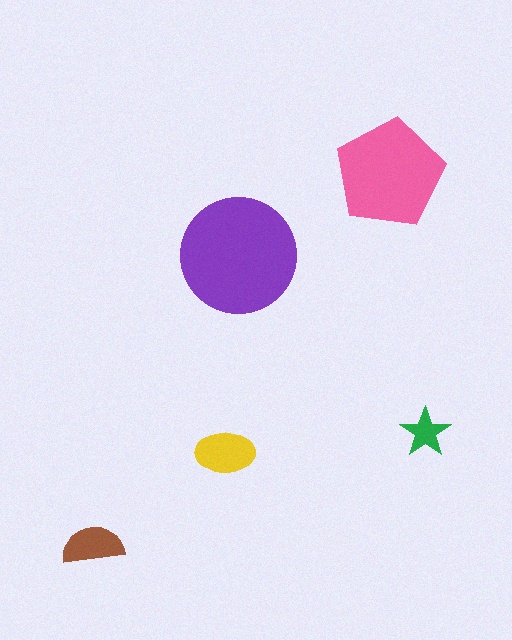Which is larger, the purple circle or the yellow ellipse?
The purple circle.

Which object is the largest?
The purple circle.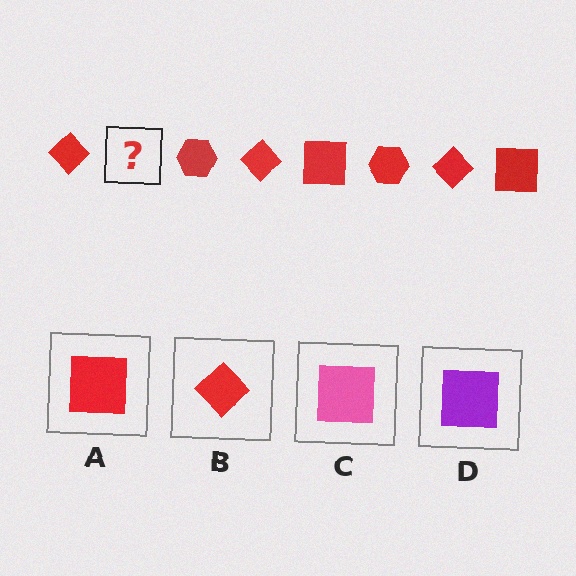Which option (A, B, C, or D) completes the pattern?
A.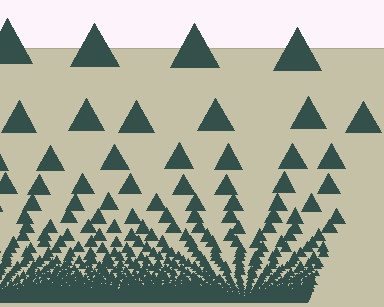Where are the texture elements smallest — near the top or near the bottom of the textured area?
Near the bottom.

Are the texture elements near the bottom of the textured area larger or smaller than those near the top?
Smaller. The gradient is inverted — elements near the bottom are smaller and denser.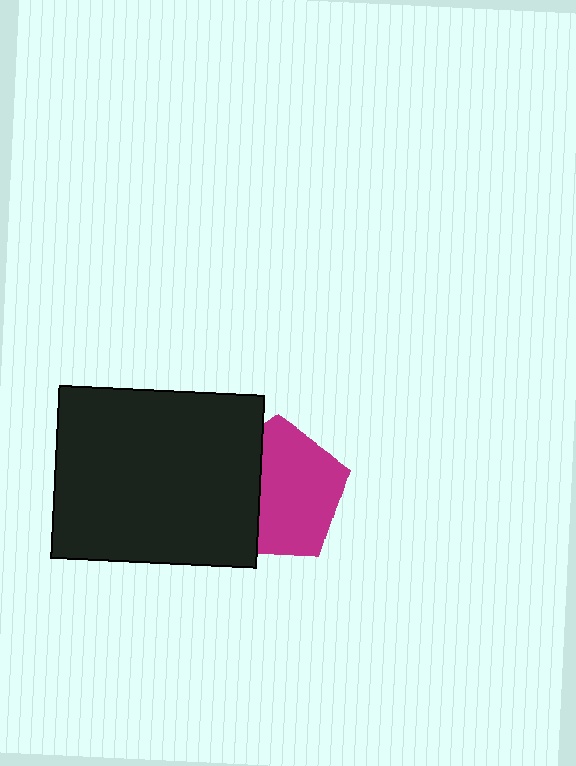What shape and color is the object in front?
The object in front is a black rectangle.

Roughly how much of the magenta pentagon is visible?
About half of it is visible (roughly 64%).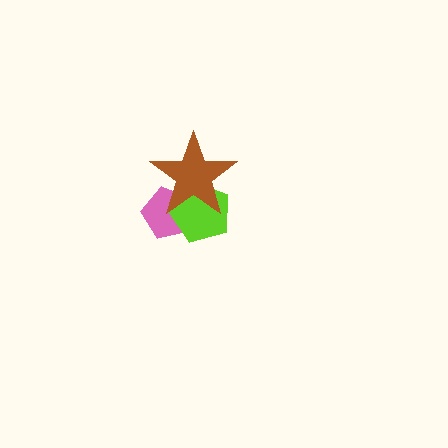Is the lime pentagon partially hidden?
Yes, it is partially covered by another shape.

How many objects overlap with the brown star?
2 objects overlap with the brown star.